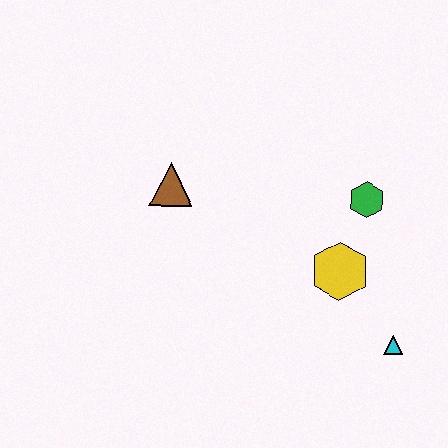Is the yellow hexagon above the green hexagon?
No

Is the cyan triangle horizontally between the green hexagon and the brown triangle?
No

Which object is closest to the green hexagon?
The yellow hexagon is closest to the green hexagon.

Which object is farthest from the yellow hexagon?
The brown triangle is farthest from the yellow hexagon.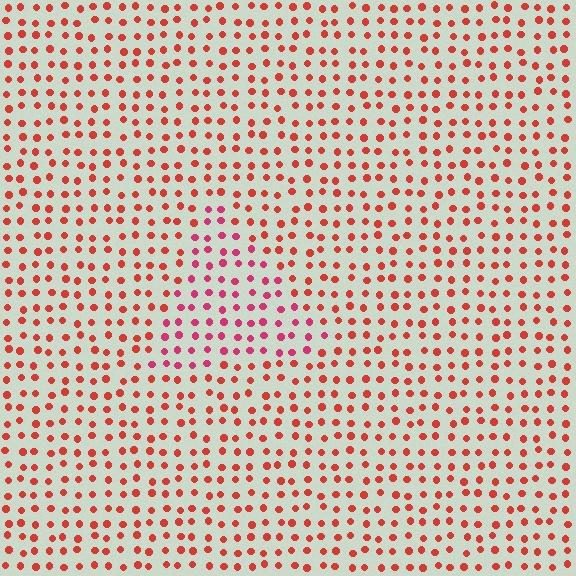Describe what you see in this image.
The image is filled with small red elements in a uniform arrangement. A triangle-shaped region is visible where the elements are tinted to a slightly different hue, forming a subtle color boundary.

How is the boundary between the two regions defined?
The boundary is defined purely by a slight shift in hue (about 28 degrees). Spacing, size, and orientation are identical on both sides.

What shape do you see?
I see a triangle.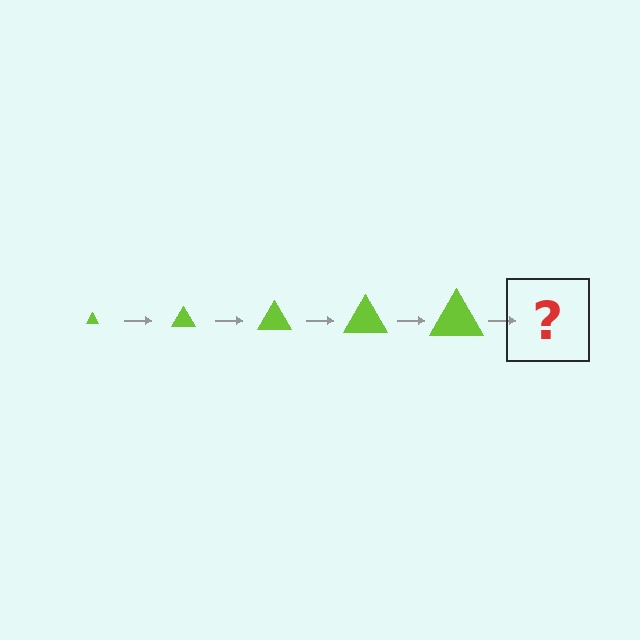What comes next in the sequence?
The next element should be a lime triangle, larger than the previous one.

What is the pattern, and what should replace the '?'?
The pattern is that the triangle gets progressively larger each step. The '?' should be a lime triangle, larger than the previous one.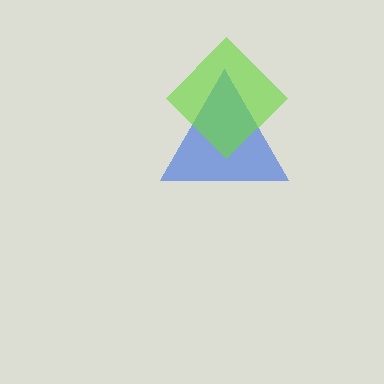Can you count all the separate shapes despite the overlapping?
Yes, there are 2 separate shapes.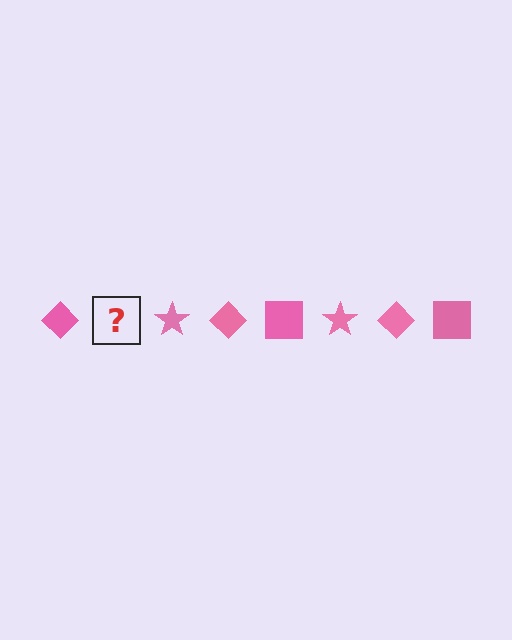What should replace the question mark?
The question mark should be replaced with a pink square.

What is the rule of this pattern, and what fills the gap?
The rule is that the pattern cycles through diamond, square, star shapes in pink. The gap should be filled with a pink square.